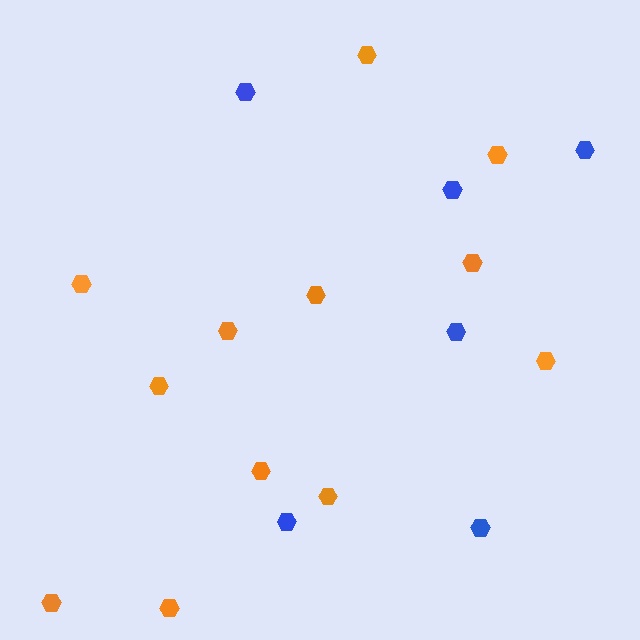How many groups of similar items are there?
There are 2 groups: one group of orange hexagons (12) and one group of blue hexagons (6).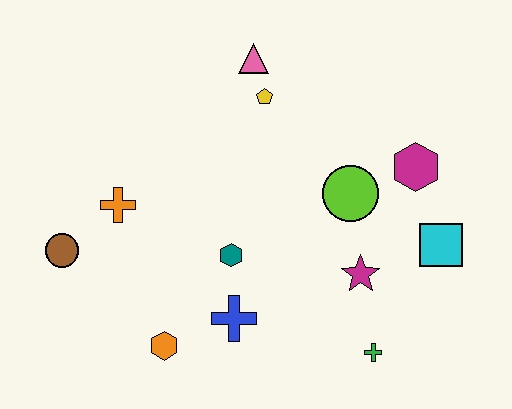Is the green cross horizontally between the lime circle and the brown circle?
No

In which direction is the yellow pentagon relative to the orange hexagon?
The yellow pentagon is above the orange hexagon.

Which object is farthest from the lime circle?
The brown circle is farthest from the lime circle.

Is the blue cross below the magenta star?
Yes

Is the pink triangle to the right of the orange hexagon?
Yes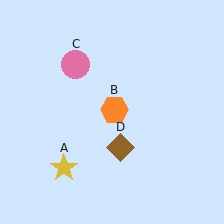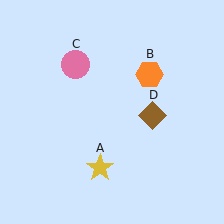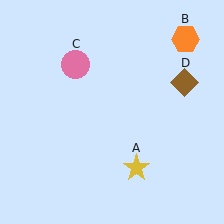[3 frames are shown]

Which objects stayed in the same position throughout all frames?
Pink circle (object C) remained stationary.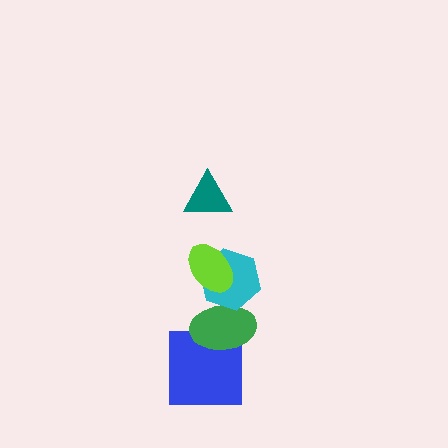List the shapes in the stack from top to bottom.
From top to bottom: the teal triangle, the lime ellipse, the cyan hexagon, the green ellipse, the blue square.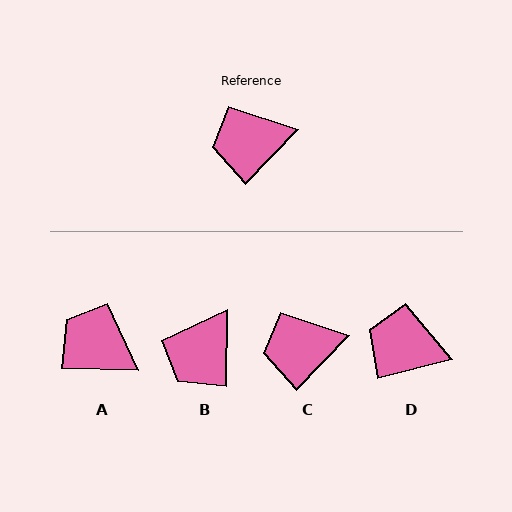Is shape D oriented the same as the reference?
No, it is off by about 32 degrees.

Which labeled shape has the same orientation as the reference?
C.